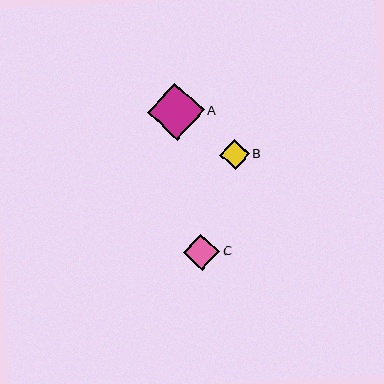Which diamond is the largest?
Diamond A is the largest with a size of approximately 57 pixels.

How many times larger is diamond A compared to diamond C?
Diamond A is approximately 1.6 times the size of diamond C.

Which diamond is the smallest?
Diamond B is the smallest with a size of approximately 29 pixels.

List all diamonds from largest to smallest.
From largest to smallest: A, C, B.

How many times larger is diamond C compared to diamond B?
Diamond C is approximately 1.2 times the size of diamond B.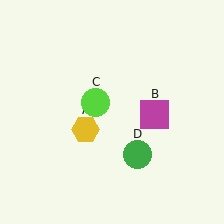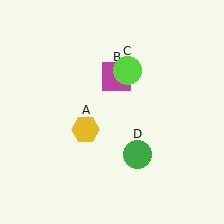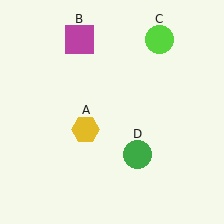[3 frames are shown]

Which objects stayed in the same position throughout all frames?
Yellow hexagon (object A) and green circle (object D) remained stationary.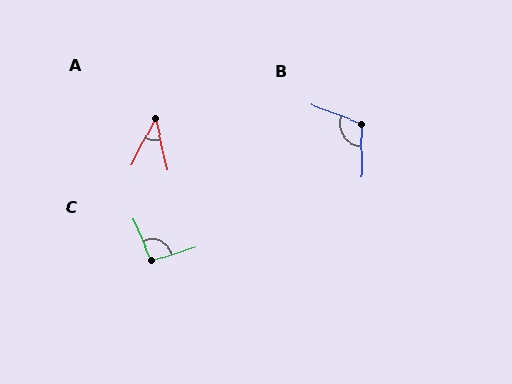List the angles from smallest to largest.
A (40°), C (96°), B (111°).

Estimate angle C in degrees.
Approximately 96 degrees.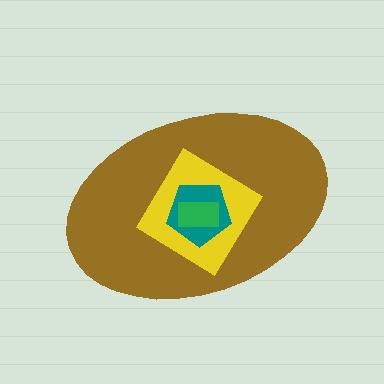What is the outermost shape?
The brown ellipse.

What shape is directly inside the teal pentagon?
The green rectangle.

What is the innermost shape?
The green rectangle.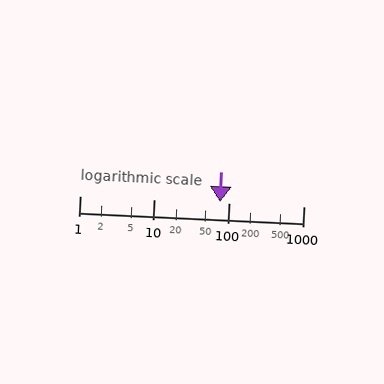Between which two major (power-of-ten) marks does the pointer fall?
The pointer is between 10 and 100.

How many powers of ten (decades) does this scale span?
The scale spans 3 decades, from 1 to 1000.